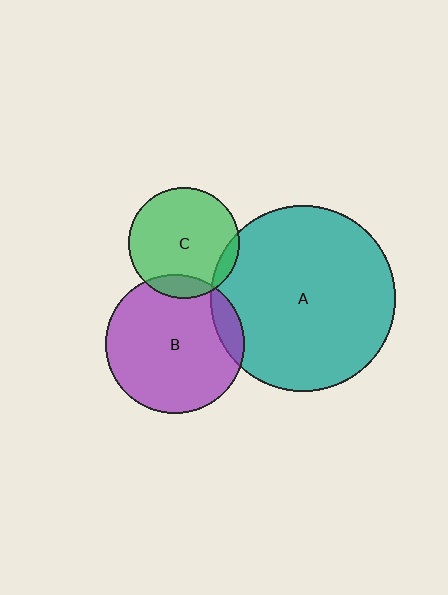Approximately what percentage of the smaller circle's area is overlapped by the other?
Approximately 10%.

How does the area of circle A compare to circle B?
Approximately 1.8 times.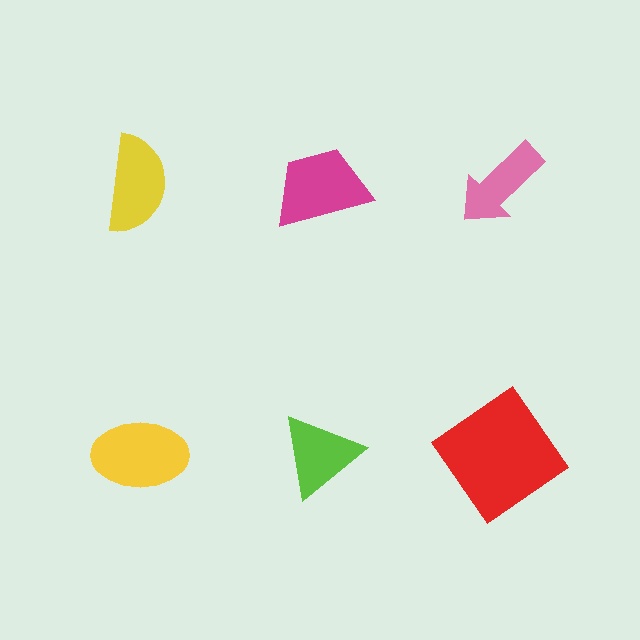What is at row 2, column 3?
A red diamond.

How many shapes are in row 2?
3 shapes.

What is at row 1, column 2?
A magenta trapezoid.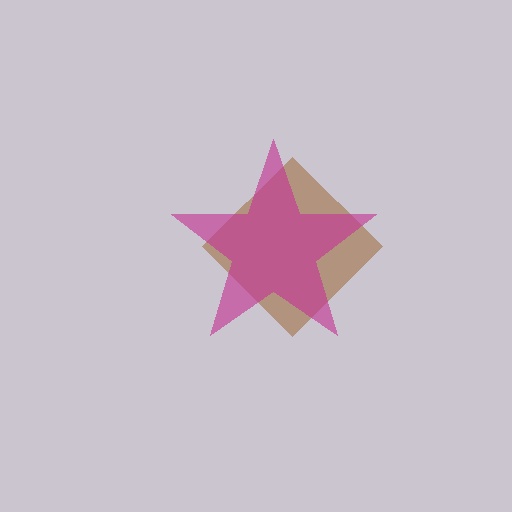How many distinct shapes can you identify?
There are 2 distinct shapes: a brown diamond, a magenta star.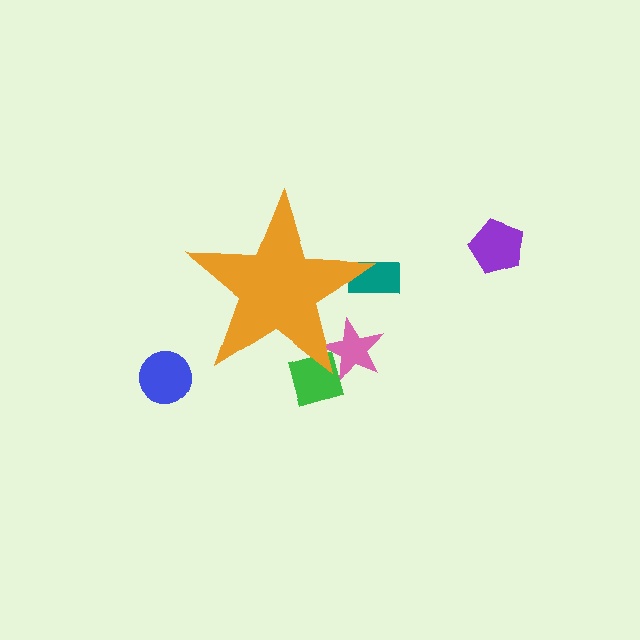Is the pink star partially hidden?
Yes, the pink star is partially hidden behind the orange star.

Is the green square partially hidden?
Yes, the green square is partially hidden behind the orange star.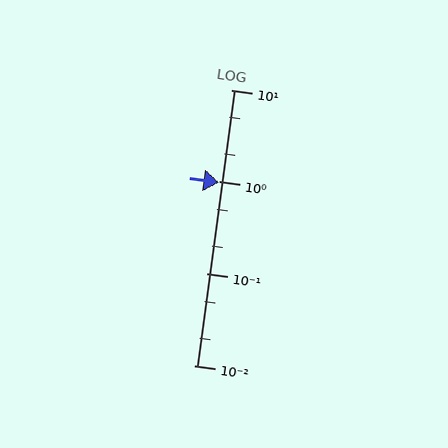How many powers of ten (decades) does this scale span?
The scale spans 3 decades, from 0.01 to 10.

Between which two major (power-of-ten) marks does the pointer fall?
The pointer is between 0.1 and 1.